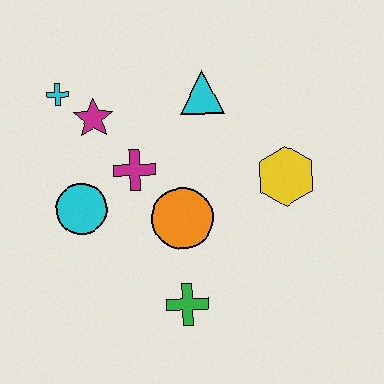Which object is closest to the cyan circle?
The magenta cross is closest to the cyan circle.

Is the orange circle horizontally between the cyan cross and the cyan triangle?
Yes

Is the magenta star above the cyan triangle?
No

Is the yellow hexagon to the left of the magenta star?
No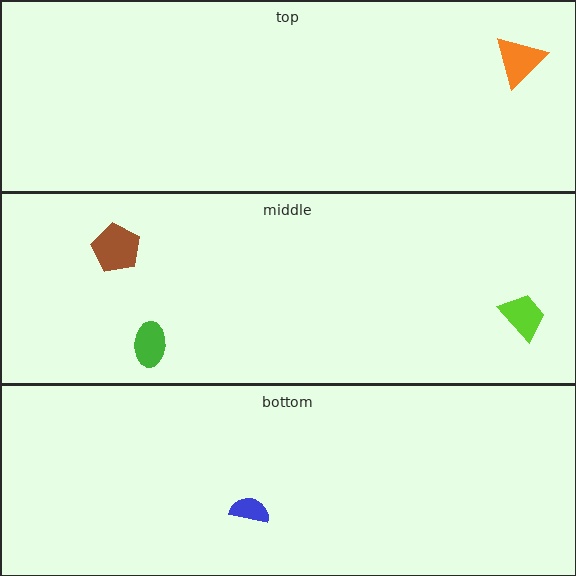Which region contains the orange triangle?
The top region.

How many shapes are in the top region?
1.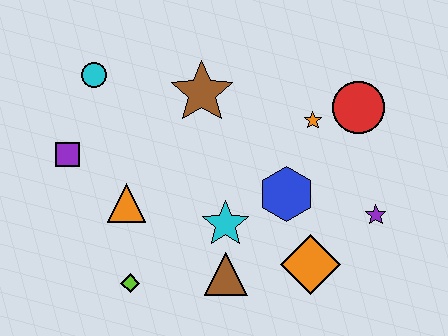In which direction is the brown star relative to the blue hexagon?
The brown star is above the blue hexagon.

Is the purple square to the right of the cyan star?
No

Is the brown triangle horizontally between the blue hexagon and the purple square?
Yes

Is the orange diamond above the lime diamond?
Yes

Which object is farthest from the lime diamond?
The red circle is farthest from the lime diamond.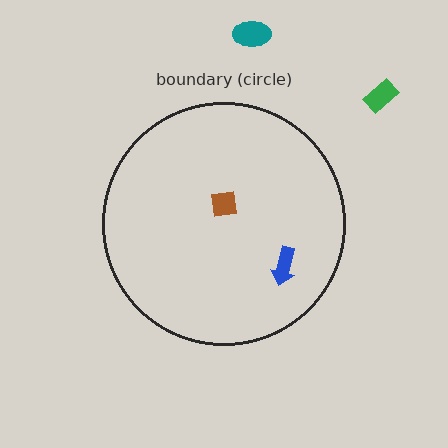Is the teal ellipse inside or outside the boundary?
Outside.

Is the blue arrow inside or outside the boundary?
Inside.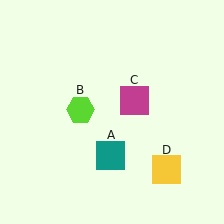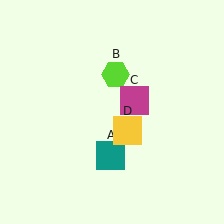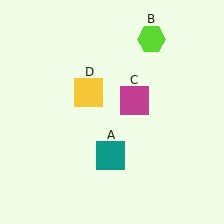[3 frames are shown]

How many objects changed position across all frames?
2 objects changed position: lime hexagon (object B), yellow square (object D).